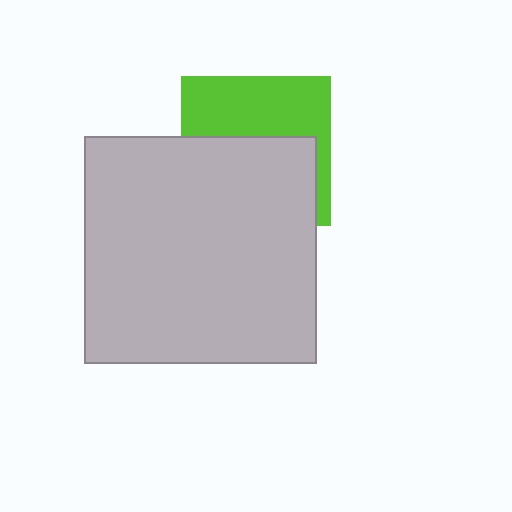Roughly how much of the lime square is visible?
About half of it is visible (roughly 46%).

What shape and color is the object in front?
The object in front is a light gray rectangle.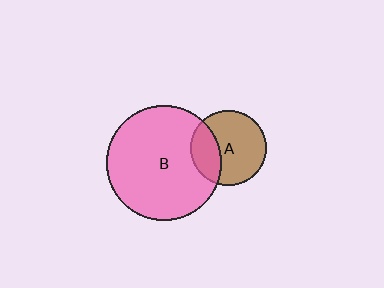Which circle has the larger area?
Circle B (pink).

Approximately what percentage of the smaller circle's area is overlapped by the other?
Approximately 30%.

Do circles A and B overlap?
Yes.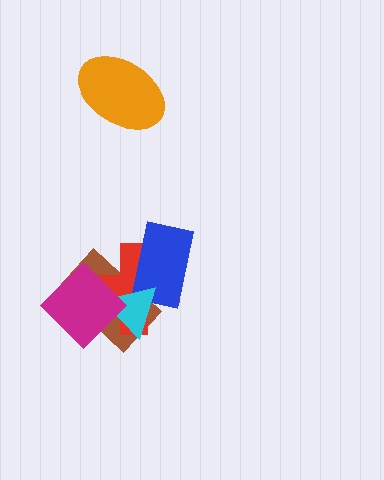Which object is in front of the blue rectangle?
The cyan triangle is in front of the blue rectangle.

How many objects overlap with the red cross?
4 objects overlap with the red cross.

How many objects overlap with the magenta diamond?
3 objects overlap with the magenta diamond.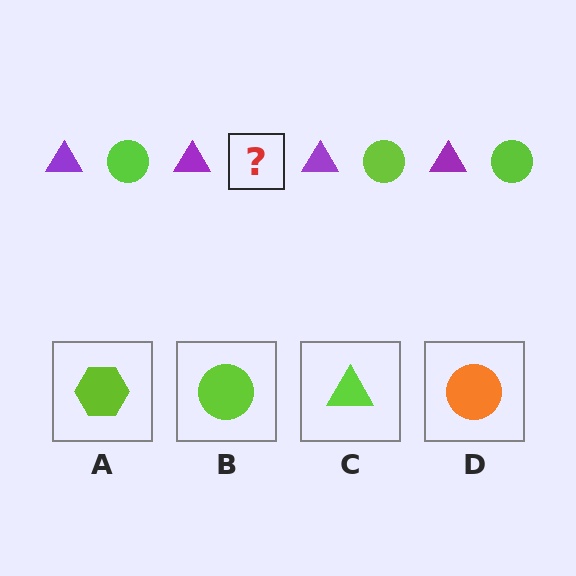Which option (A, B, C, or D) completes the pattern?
B.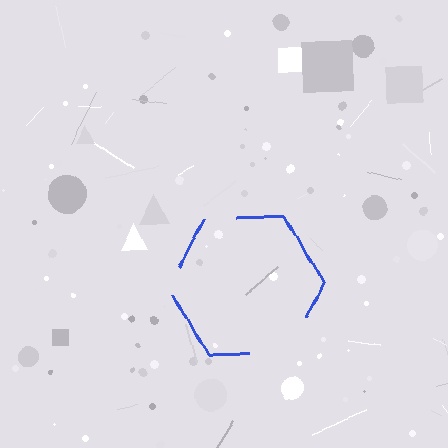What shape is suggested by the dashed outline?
The dashed outline suggests a hexagon.